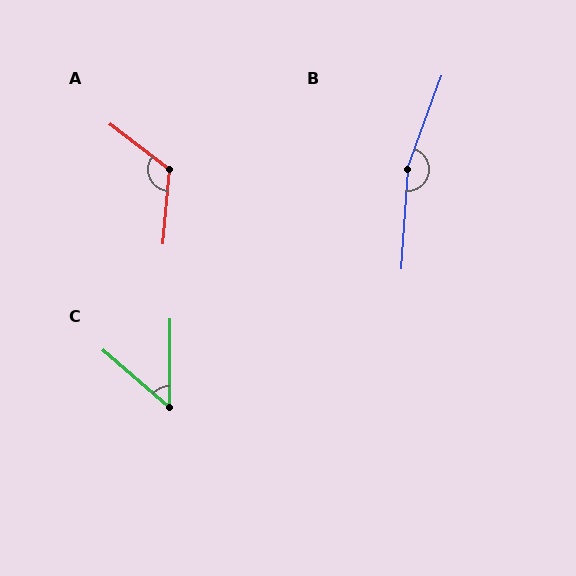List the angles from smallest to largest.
C (50°), A (122°), B (164°).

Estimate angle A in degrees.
Approximately 122 degrees.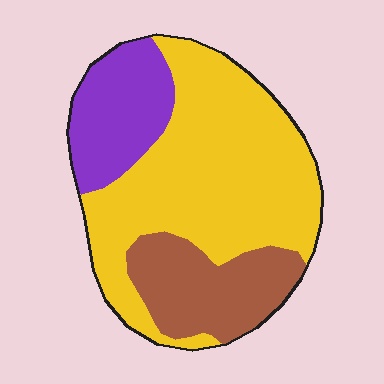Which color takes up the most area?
Yellow, at roughly 60%.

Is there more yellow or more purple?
Yellow.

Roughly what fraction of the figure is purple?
Purple takes up about one fifth (1/5) of the figure.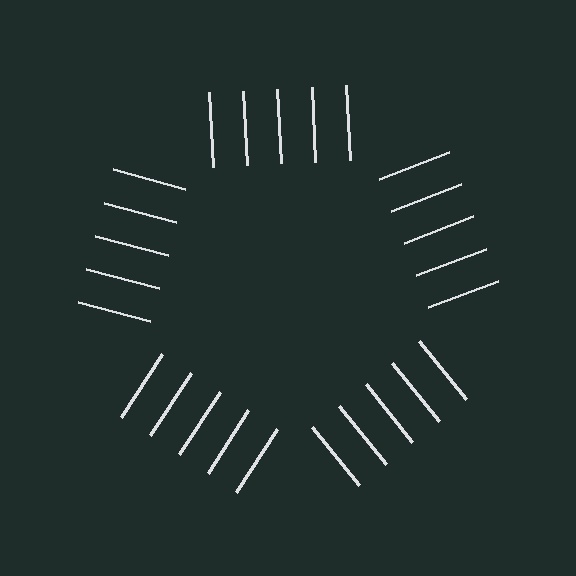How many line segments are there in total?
25 — 5 along each of the 5 edges.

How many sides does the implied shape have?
5 sides — the line-ends trace a pentagon.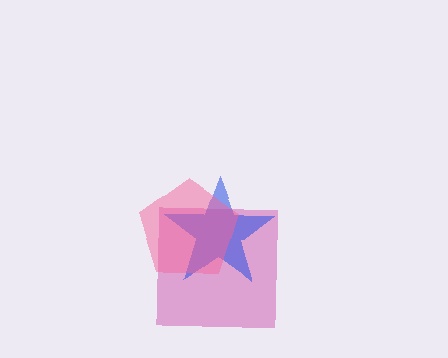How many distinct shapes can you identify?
There are 3 distinct shapes: a magenta square, a blue star, a pink pentagon.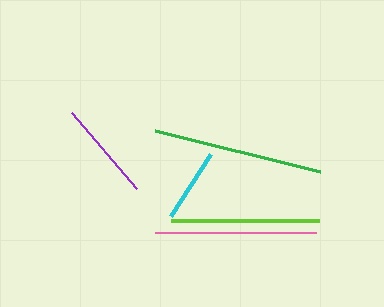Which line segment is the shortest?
The cyan line is the shortest at approximately 73 pixels.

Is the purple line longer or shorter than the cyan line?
The purple line is longer than the cyan line.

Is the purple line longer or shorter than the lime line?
The lime line is longer than the purple line.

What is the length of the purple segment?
The purple segment is approximately 100 pixels long.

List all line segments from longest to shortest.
From longest to shortest: green, pink, lime, purple, cyan.